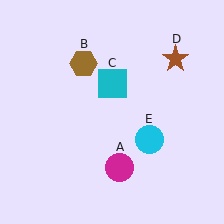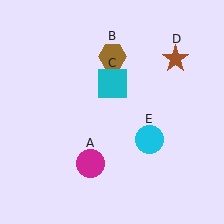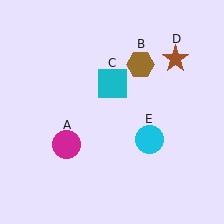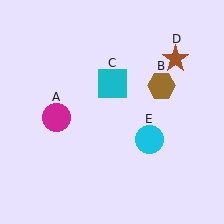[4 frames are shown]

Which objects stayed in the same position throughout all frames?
Cyan square (object C) and brown star (object D) and cyan circle (object E) remained stationary.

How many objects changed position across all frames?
2 objects changed position: magenta circle (object A), brown hexagon (object B).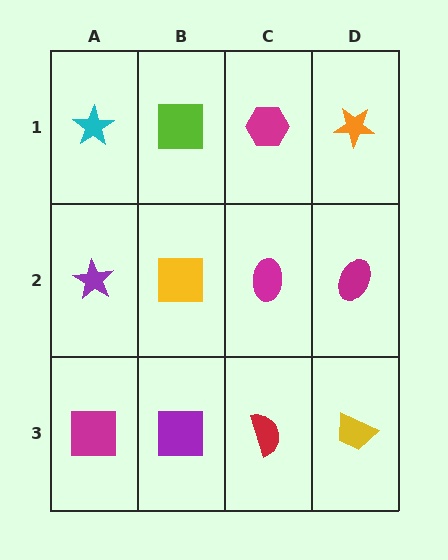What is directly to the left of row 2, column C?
A yellow square.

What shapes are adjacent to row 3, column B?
A yellow square (row 2, column B), a magenta square (row 3, column A), a red semicircle (row 3, column C).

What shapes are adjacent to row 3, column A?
A purple star (row 2, column A), a purple square (row 3, column B).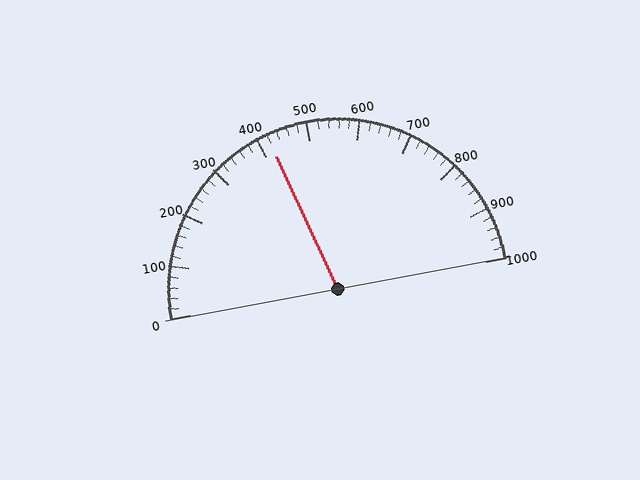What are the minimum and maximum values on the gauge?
The gauge ranges from 0 to 1000.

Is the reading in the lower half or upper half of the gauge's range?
The reading is in the lower half of the range (0 to 1000).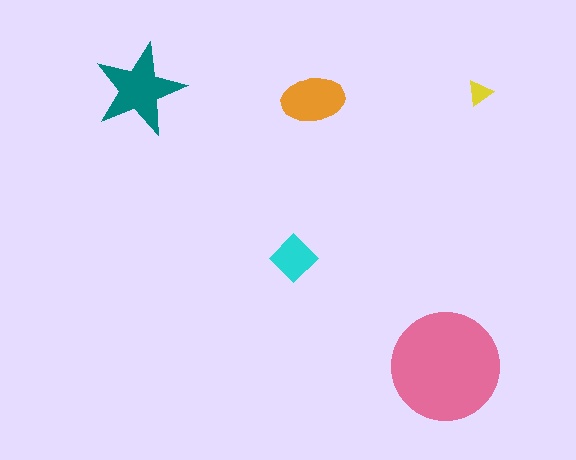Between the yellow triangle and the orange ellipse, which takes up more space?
The orange ellipse.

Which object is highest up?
The teal star is topmost.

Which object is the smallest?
The yellow triangle.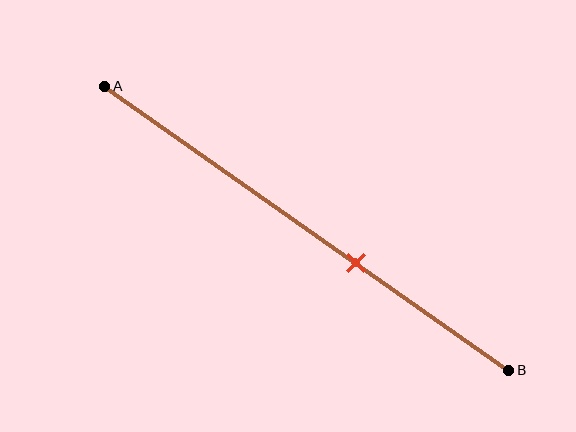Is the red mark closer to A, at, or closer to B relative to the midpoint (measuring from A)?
The red mark is closer to point B than the midpoint of segment AB.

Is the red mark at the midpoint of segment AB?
No, the mark is at about 60% from A, not at the 50% midpoint.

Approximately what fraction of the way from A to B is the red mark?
The red mark is approximately 60% of the way from A to B.